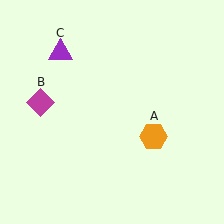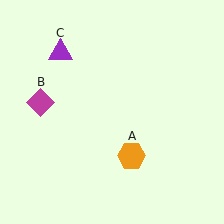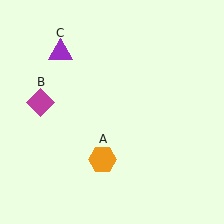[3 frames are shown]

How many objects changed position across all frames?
1 object changed position: orange hexagon (object A).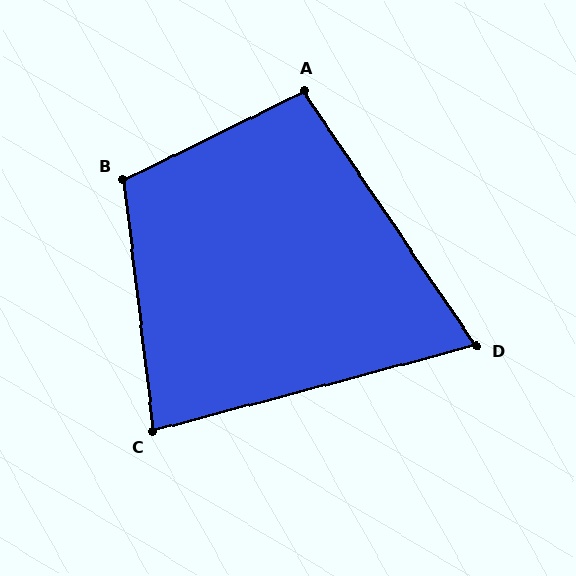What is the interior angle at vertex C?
Approximately 82 degrees (acute).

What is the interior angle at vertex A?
Approximately 98 degrees (obtuse).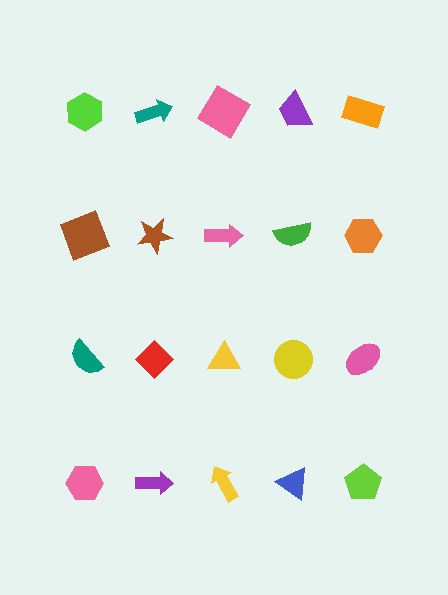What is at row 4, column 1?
A pink hexagon.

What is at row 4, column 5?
A lime pentagon.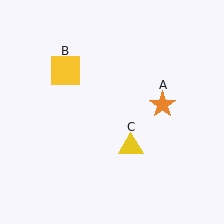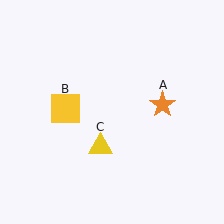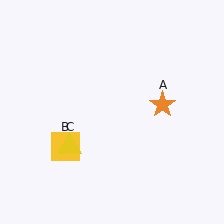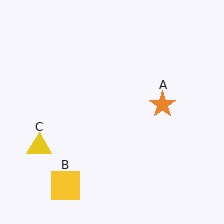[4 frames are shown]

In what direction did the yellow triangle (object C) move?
The yellow triangle (object C) moved left.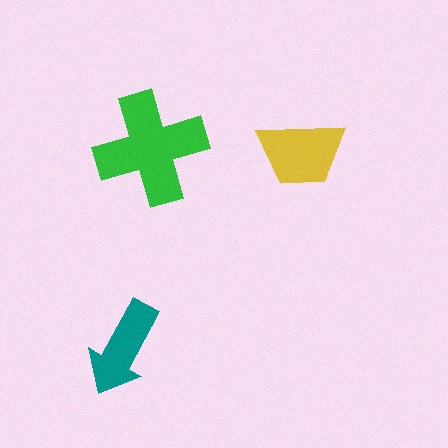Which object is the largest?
The green cross.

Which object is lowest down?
The teal arrow is bottommost.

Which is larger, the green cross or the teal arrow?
The green cross.